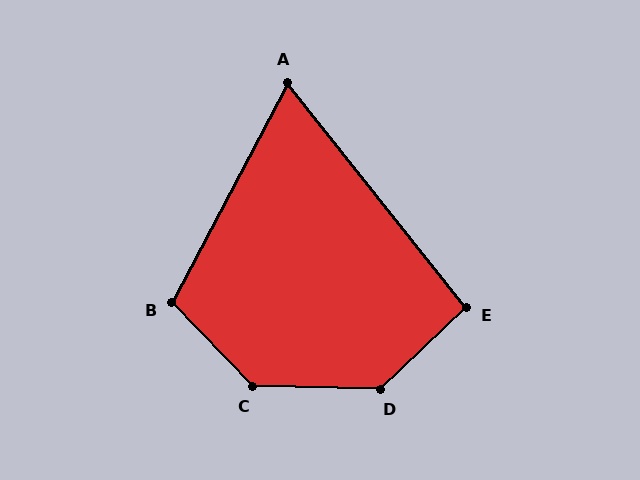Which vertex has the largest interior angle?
C, at approximately 135 degrees.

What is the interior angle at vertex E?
Approximately 95 degrees (obtuse).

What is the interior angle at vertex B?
Approximately 108 degrees (obtuse).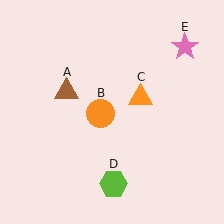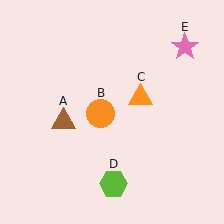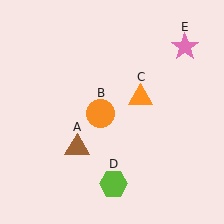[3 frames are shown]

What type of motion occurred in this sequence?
The brown triangle (object A) rotated counterclockwise around the center of the scene.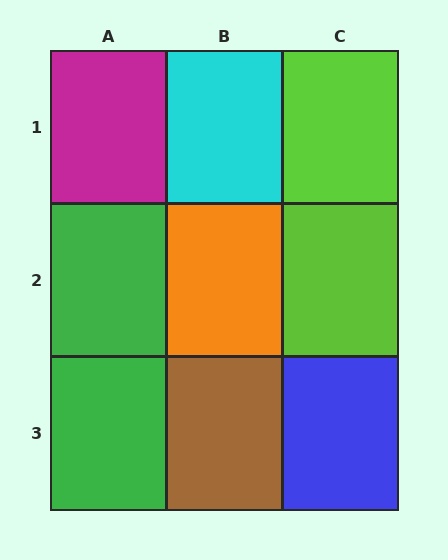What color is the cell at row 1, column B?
Cyan.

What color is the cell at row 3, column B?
Brown.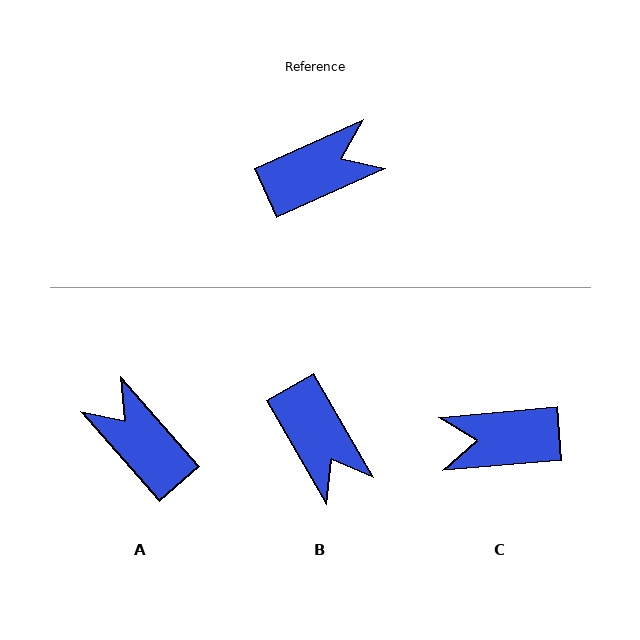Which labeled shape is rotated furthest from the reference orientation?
C, about 161 degrees away.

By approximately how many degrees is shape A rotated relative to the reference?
Approximately 107 degrees counter-clockwise.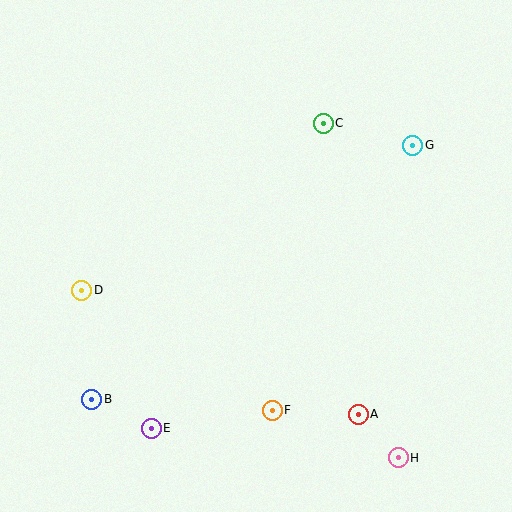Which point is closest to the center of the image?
Point C at (323, 123) is closest to the center.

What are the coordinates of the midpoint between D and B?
The midpoint between D and B is at (87, 345).